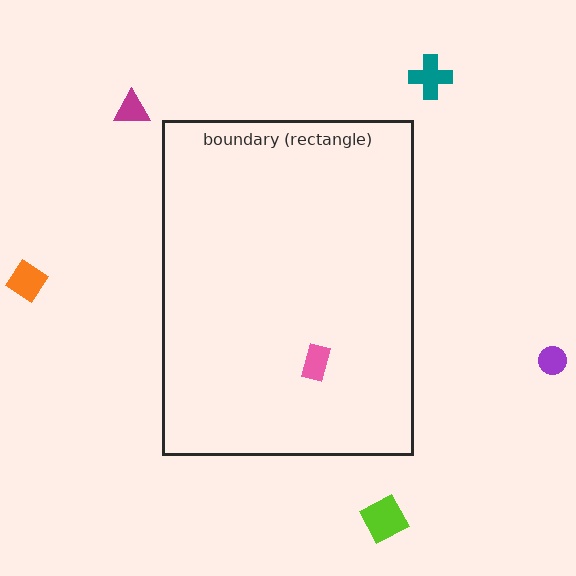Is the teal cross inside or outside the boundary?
Outside.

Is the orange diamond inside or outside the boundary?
Outside.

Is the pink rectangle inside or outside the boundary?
Inside.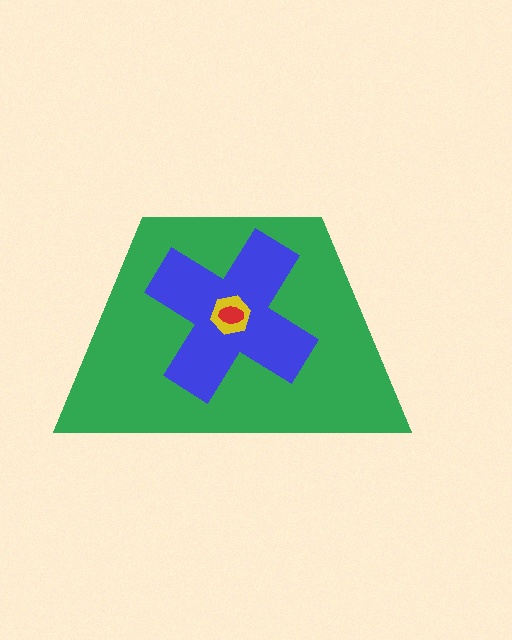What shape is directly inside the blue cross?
The yellow hexagon.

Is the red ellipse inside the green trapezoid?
Yes.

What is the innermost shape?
The red ellipse.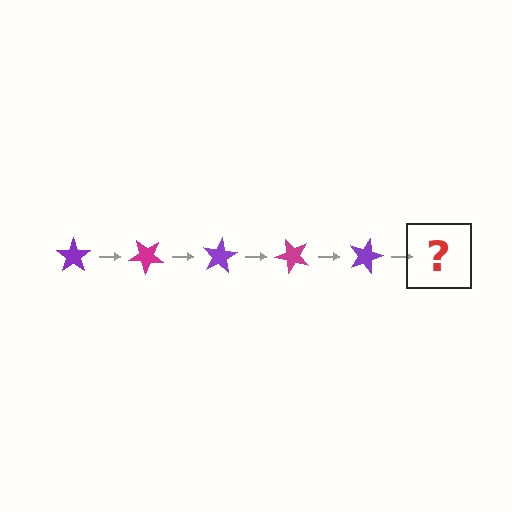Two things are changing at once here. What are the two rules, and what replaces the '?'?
The two rules are that it rotates 40 degrees each step and the color cycles through purple and magenta. The '?' should be a magenta star, rotated 200 degrees from the start.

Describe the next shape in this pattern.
It should be a magenta star, rotated 200 degrees from the start.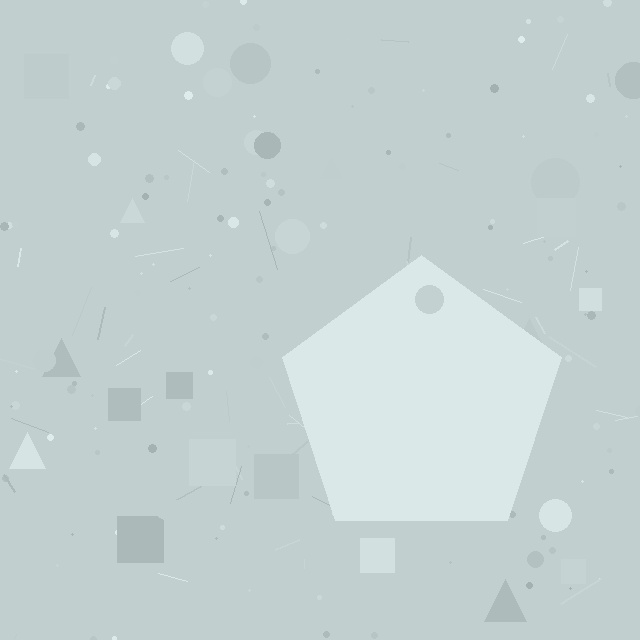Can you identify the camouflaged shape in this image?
The camouflaged shape is a pentagon.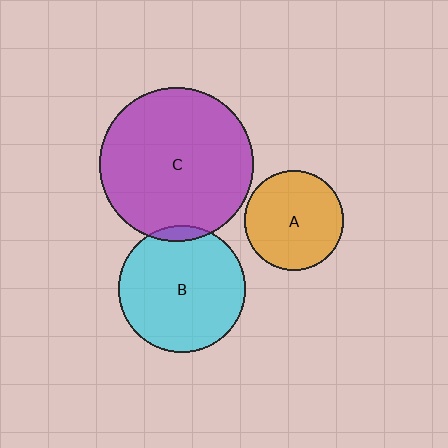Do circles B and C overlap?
Yes.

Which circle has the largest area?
Circle C (purple).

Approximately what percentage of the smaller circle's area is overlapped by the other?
Approximately 5%.